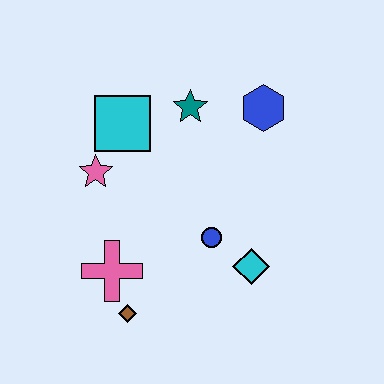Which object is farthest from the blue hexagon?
The brown diamond is farthest from the blue hexagon.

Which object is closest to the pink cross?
The brown diamond is closest to the pink cross.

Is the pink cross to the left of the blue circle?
Yes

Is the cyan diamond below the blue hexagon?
Yes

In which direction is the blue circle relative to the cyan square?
The blue circle is below the cyan square.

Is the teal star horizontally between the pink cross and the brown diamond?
No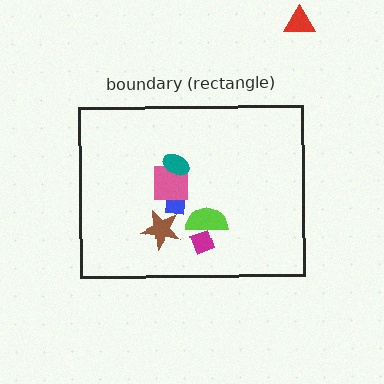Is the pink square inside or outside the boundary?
Inside.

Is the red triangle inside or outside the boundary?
Outside.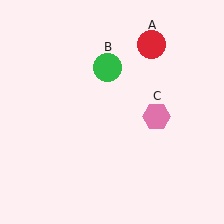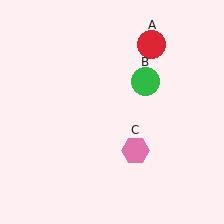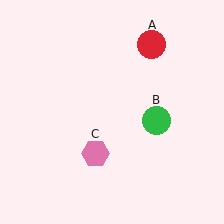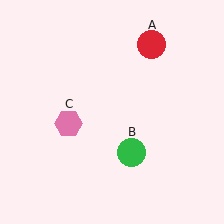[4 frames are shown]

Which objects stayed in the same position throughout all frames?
Red circle (object A) remained stationary.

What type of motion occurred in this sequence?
The green circle (object B), pink hexagon (object C) rotated clockwise around the center of the scene.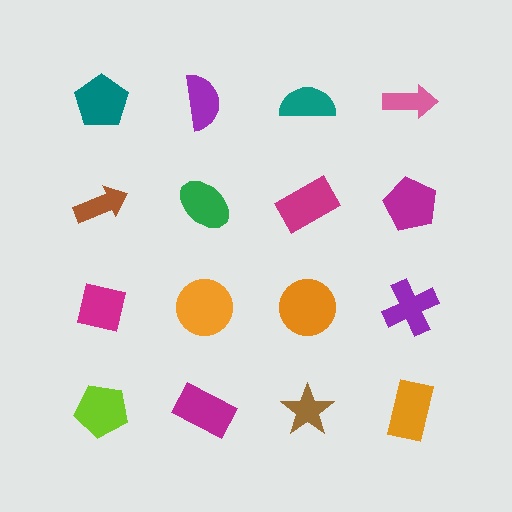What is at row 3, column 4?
A purple cross.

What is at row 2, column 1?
A brown arrow.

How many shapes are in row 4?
4 shapes.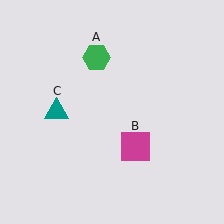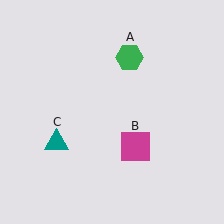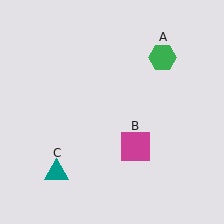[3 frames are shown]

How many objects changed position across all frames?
2 objects changed position: green hexagon (object A), teal triangle (object C).